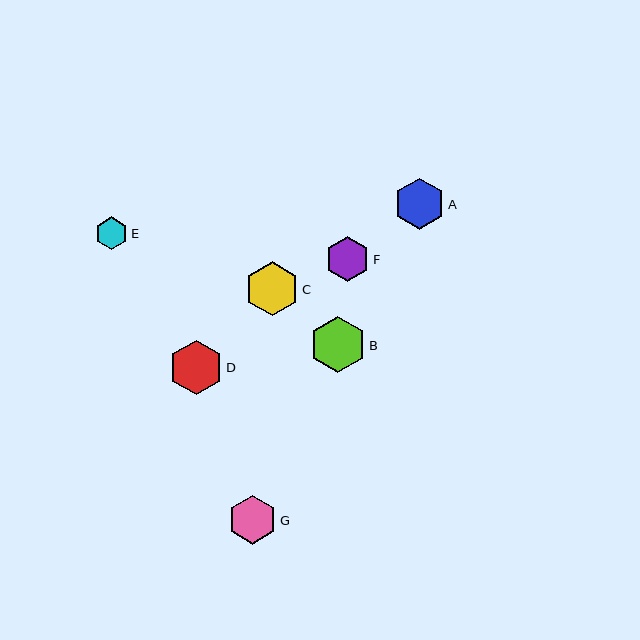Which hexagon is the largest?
Hexagon B is the largest with a size of approximately 57 pixels.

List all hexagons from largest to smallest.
From largest to smallest: B, D, C, A, G, F, E.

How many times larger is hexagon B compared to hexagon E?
Hexagon B is approximately 1.7 times the size of hexagon E.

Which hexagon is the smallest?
Hexagon E is the smallest with a size of approximately 33 pixels.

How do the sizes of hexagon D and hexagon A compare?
Hexagon D and hexagon A are approximately the same size.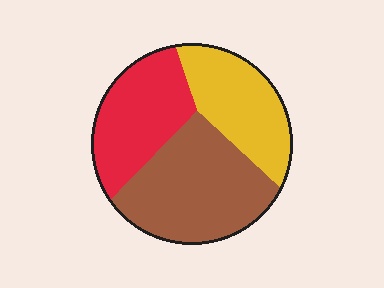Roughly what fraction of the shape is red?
Red takes up about one third (1/3) of the shape.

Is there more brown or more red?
Brown.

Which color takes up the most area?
Brown, at roughly 40%.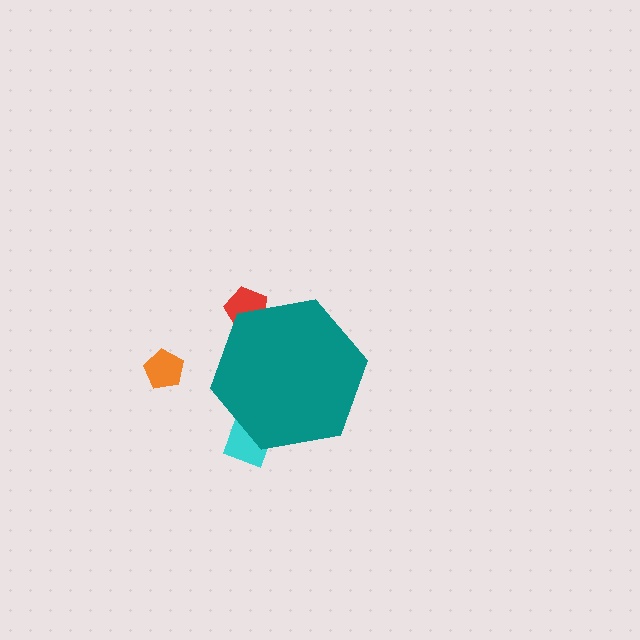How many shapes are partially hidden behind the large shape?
2 shapes are partially hidden.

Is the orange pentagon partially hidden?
No, the orange pentagon is fully visible.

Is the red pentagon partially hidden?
Yes, the red pentagon is partially hidden behind the teal hexagon.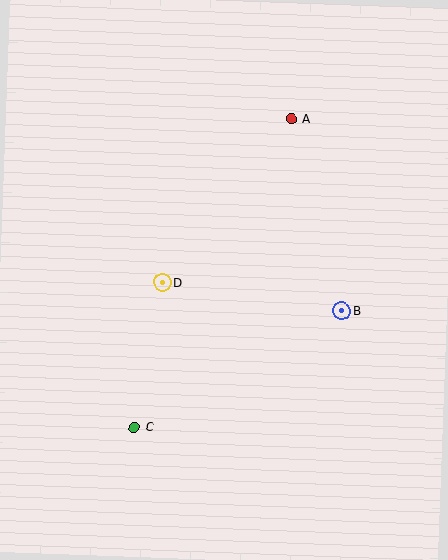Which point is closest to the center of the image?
Point D at (162, 283) is closest to the center.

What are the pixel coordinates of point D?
Point D is at (162, 283).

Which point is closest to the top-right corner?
Point A is closest to the top-right corner.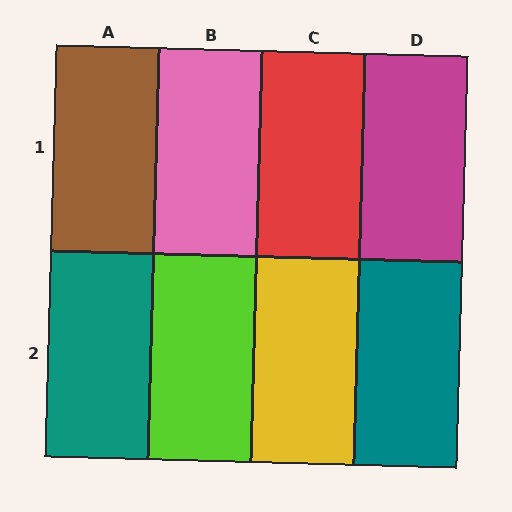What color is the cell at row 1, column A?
Brown.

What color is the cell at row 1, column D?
Magenta.